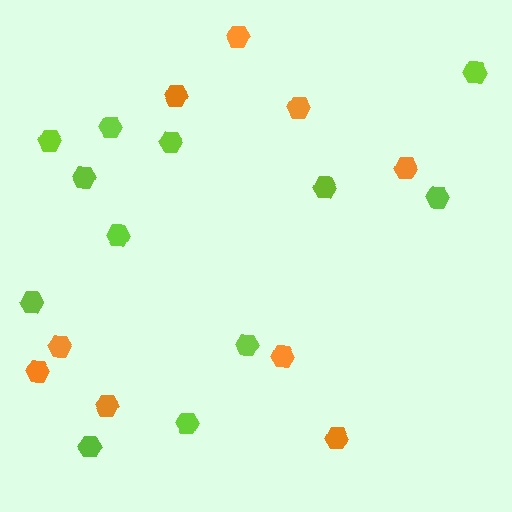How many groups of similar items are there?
There are 2 groups: one group of lime hexagons (12) and one group of orange hexagons (9).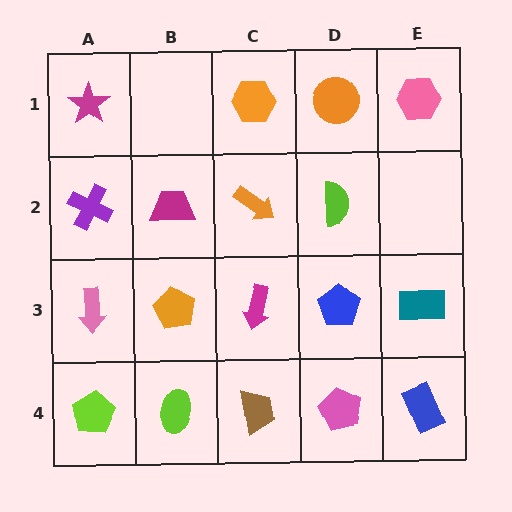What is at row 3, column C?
A magenta arrow.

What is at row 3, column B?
An orange pentagon.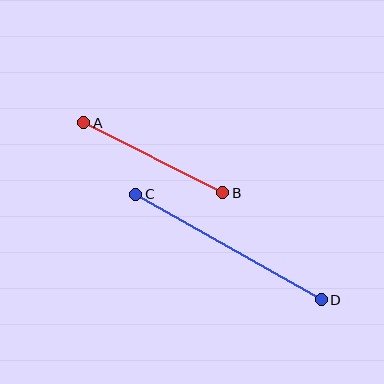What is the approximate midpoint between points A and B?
The midpoint is at approximately (153, 158) pixels.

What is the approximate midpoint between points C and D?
The midpoint is at approximately (229, 247) pixels.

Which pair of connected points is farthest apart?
Points C and D are farthest apart.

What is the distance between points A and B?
The distance is approximately 155 pixels.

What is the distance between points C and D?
The distance is approximately 213 pixels.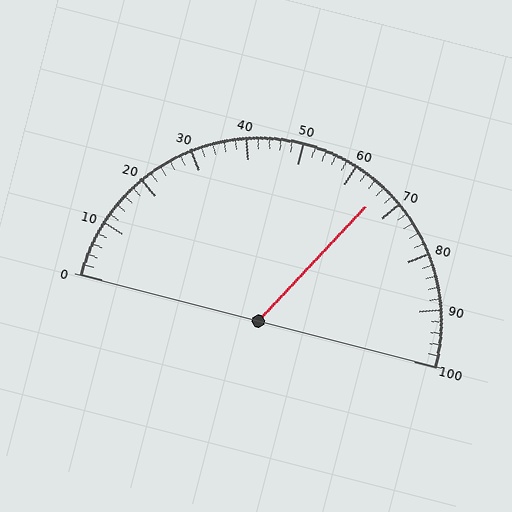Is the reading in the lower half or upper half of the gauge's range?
The reading is in the upper half of the range (0 to 100).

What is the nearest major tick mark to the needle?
The nearest major tick mark is 70.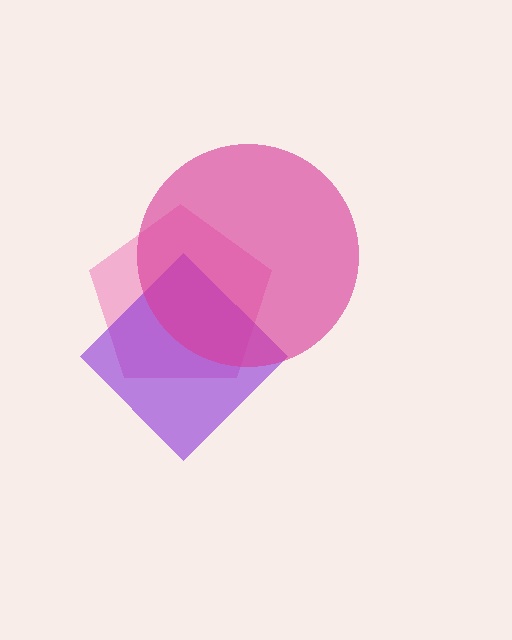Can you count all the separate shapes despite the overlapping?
Yes, there are 3 separate shapes.